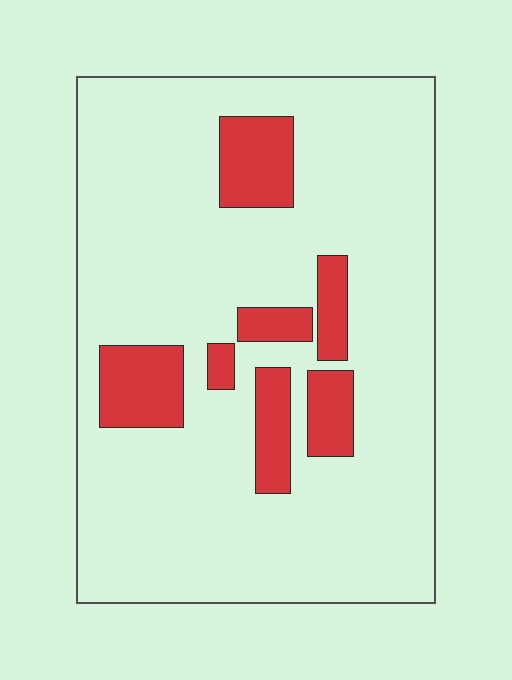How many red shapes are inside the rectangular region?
7.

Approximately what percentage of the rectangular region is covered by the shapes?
Approximately 15%.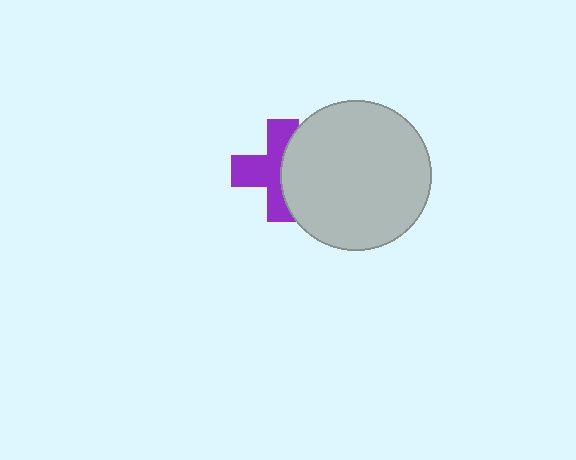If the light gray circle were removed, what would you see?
You would see the complete purple cross.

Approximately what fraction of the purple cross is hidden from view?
Roughly 45% of the purple cross is hidden behind the light gray circle.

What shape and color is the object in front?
The object in front is a light gray circle.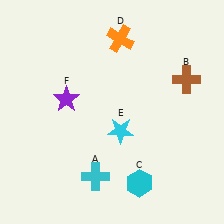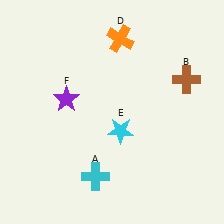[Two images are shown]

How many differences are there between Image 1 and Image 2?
There is 1 difference between the two images.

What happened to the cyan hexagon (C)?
The cyan hexagon (C) was removed in Image 2. It was in the bottom-right area of Image 1.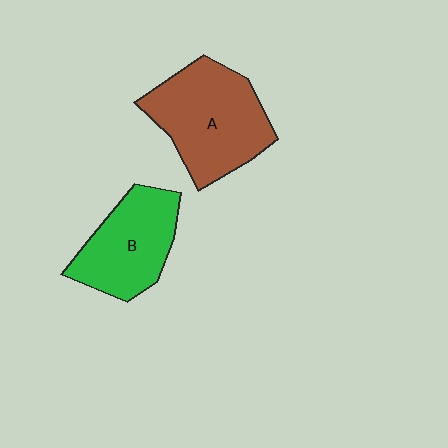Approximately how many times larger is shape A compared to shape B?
Approximately 1.3 times.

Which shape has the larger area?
Shape A (brown).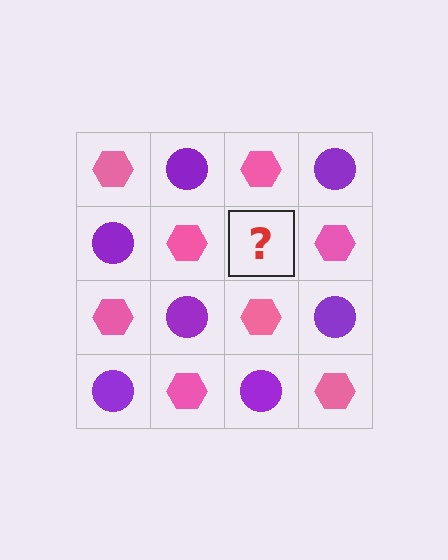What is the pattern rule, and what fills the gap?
The rule is that it alternates pink hexagon and purple circle in a checkerboard pattern. The gap should be filled with a purple circle.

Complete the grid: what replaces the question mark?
The question mark should be replaced with a purple circle.